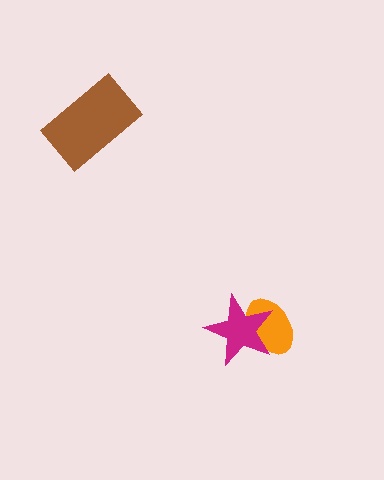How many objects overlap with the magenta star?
1 object overlaps with the magenta star.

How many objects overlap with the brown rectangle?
0 objects overlap with the brown rectangle.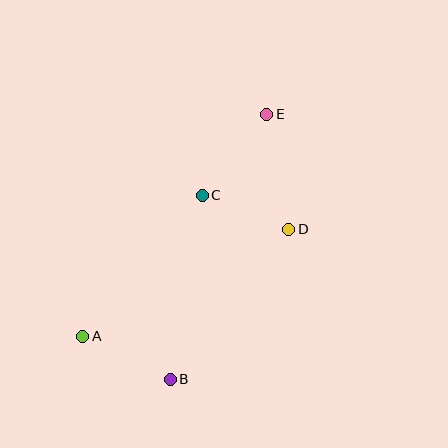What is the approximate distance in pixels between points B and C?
The distance between B and C is approximately 187 pixels.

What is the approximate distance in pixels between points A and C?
The distance between A and C is approximately 185 pixels.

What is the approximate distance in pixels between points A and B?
The distance between A and B is approximately 97 pixels.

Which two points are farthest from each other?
Points A and E are farthest from each other.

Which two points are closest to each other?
Points C and D are closest to each other.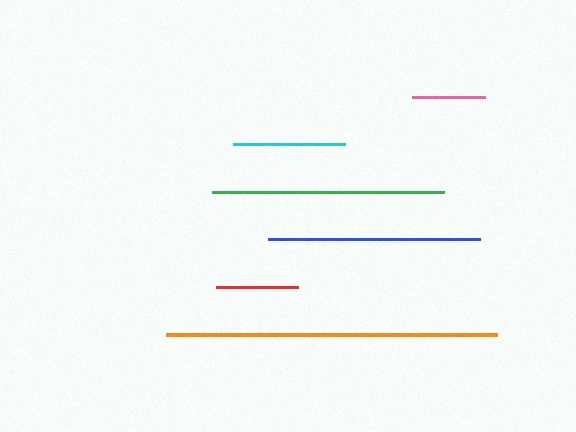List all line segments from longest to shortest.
From longest to shortest: orange, green, blue, cyan, red, pink.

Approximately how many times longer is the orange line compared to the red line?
The orange line is approximately 4.1 times the length of the red line.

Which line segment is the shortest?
The pink line is the shortest at approximately 73 pixels.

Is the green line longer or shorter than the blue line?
The green line is longer than the blue line.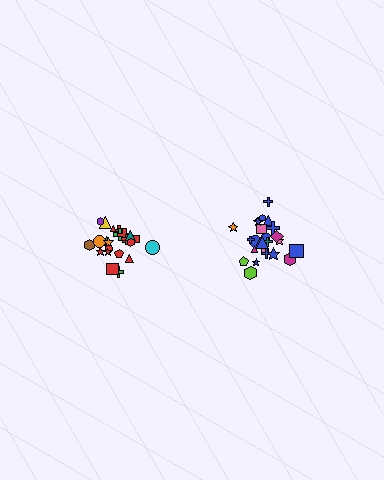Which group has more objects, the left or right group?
The right group.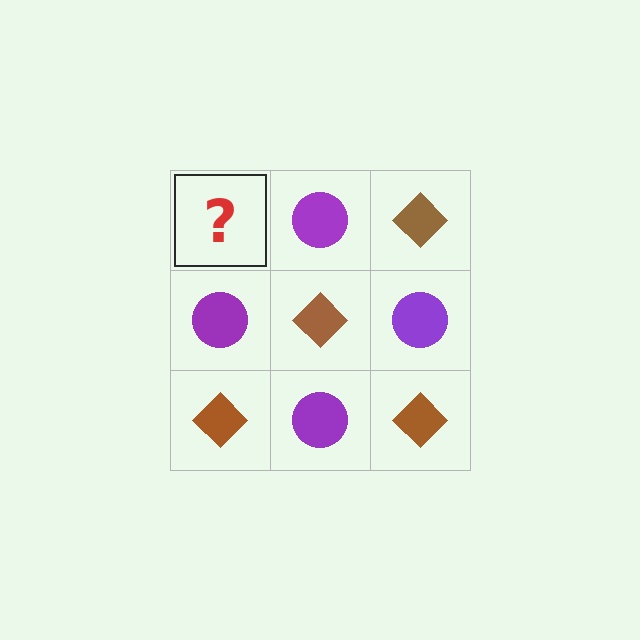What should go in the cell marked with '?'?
The missing cell should contain a brown diamond.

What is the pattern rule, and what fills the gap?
The rule is that it alternates brown diamond and purple circle in a checkerboard pattern. The gap should be filled with a brown diamond.